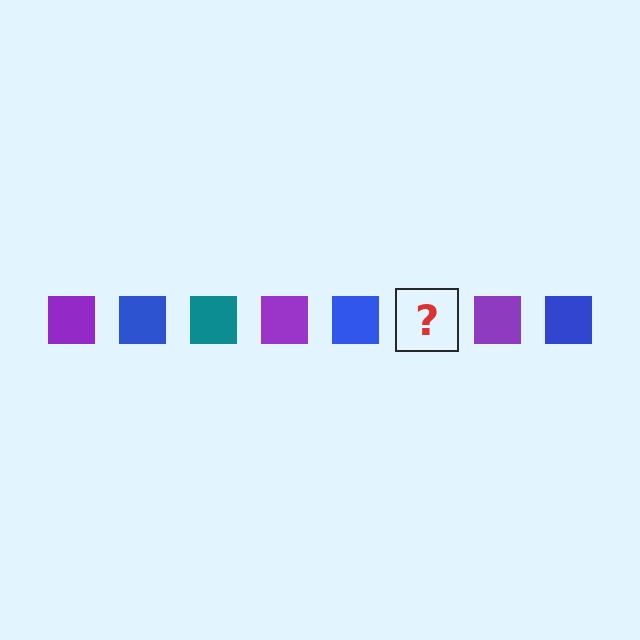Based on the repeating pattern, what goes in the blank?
The blank should be a teal square.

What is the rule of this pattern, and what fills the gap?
The rule is that the pattern cycles through purple, blue, teal squares. The gap should be filled with a teal square.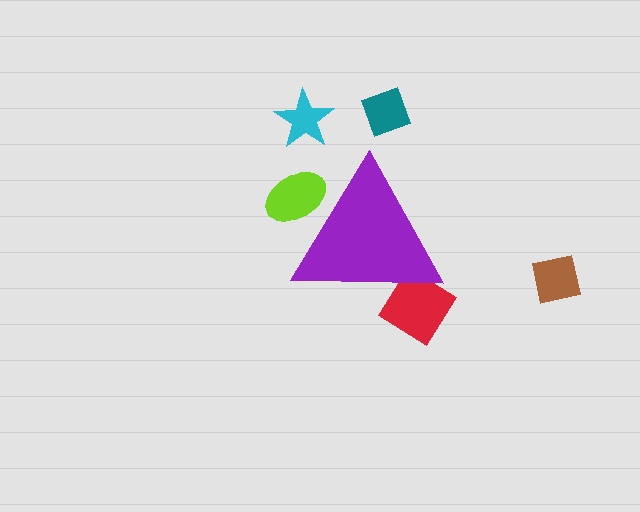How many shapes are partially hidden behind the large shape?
2 shapes are partially hidden.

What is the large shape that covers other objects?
A purple triangle.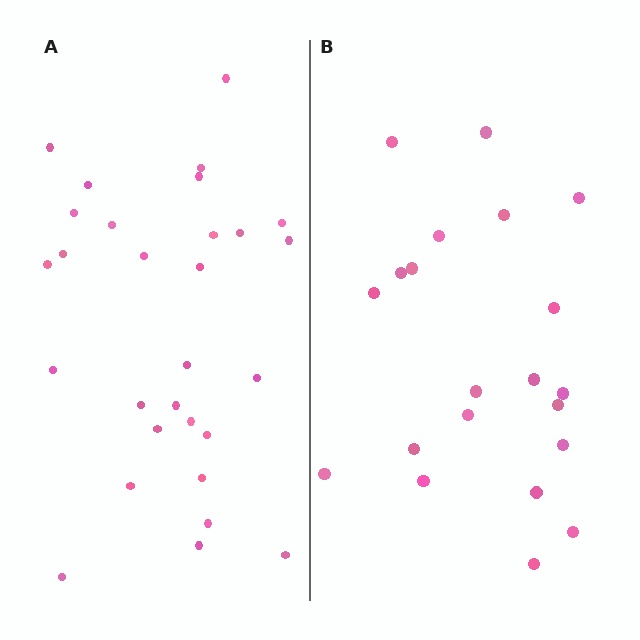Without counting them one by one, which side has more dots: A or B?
Region A (the left region) has more dots.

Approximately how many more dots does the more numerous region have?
Region A has roughly 8 or so more dots than region B.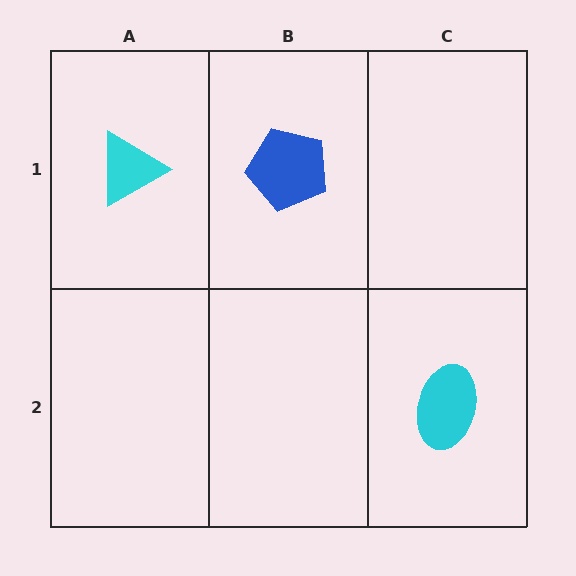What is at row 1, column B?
A blue pentagon.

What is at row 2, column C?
A cyan ellipse.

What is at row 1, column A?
A cyan triangle.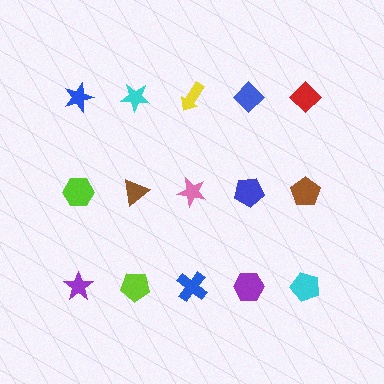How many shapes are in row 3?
5 shapes.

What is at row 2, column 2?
A brown triangle.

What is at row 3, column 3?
A blue cross.